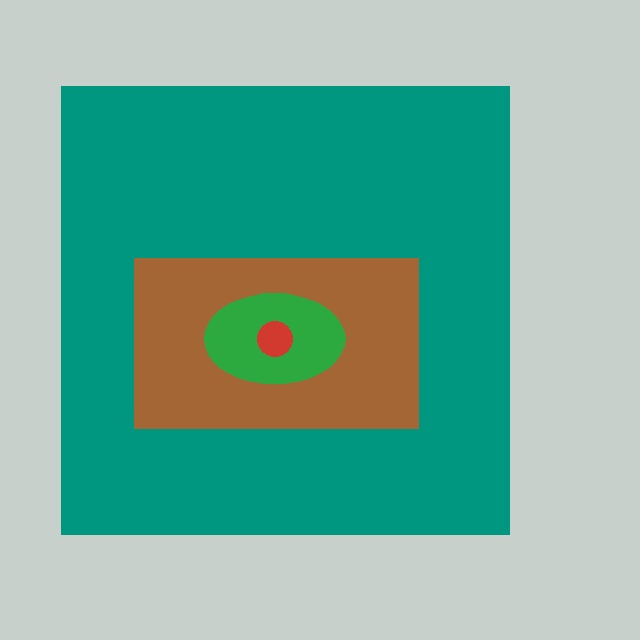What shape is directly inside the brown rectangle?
The green ellipse.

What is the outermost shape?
The teal square.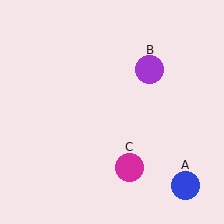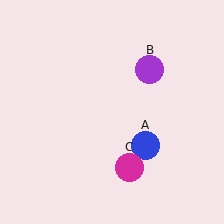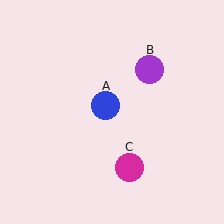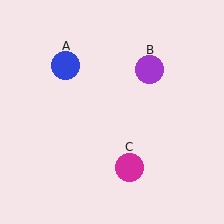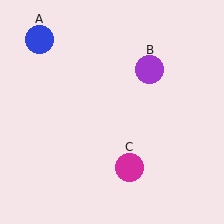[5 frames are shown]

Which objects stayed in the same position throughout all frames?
Purple circle (object B) and magenta circle (object C) remained stationary.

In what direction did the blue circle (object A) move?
The blue circle (object A) moved up and to the left.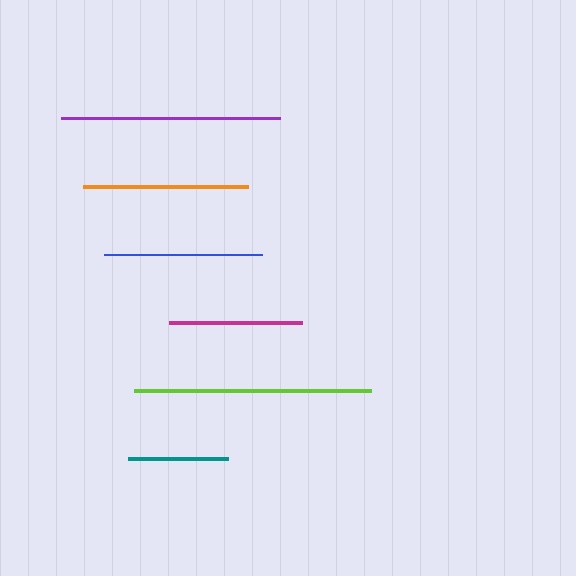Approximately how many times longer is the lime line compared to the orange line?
The lime line is approximately 1.4 times the length of the orange line.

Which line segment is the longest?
The lime line is the longest at approximately 237 pixels.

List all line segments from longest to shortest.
From longest to shortest: lime, purple, orange, blue, magenta, teal.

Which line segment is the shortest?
The teal line is the shortest at approximately 100 pixels.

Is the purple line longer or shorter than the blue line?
The purple line is longer than the blue line.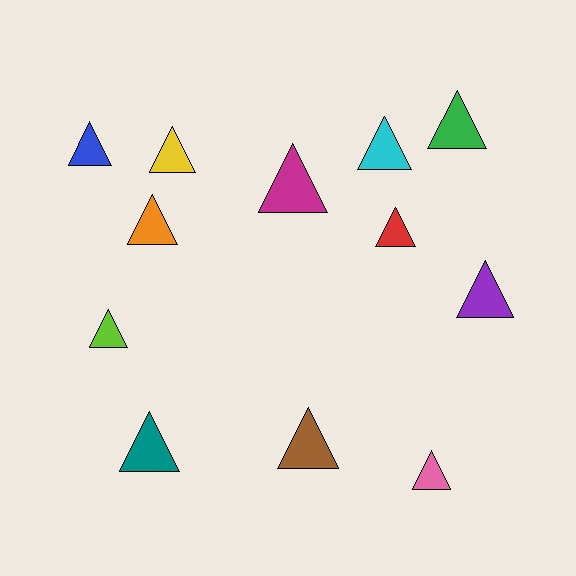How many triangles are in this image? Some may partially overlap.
There are 12 triangles.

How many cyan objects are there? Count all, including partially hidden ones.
There is 1 cyan object.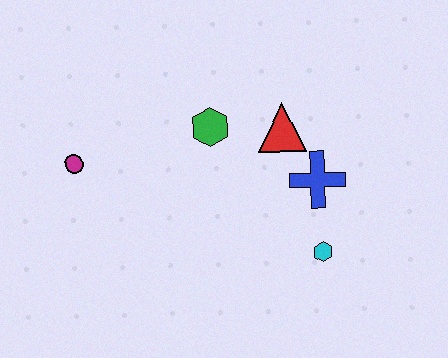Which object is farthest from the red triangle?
The magenta circle is farthest from the red triangle.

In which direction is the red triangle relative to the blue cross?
The red triangle is above the blue cross.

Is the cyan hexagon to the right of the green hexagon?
Yes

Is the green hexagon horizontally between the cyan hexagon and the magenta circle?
Yes